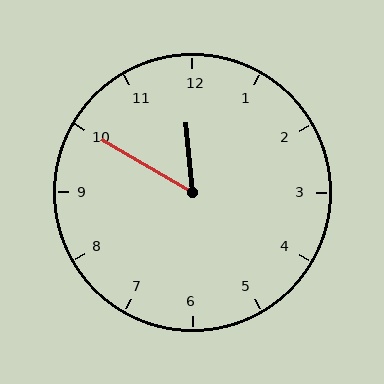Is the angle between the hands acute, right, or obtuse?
It is acute.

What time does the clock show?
11:50.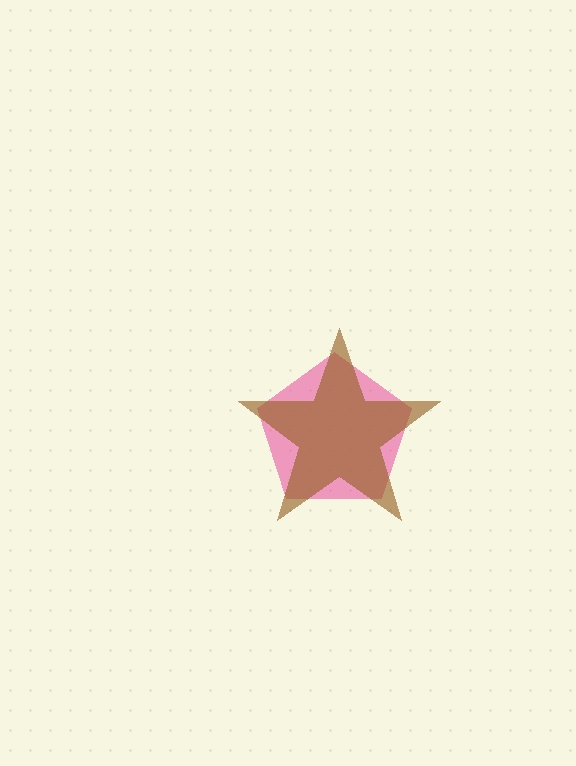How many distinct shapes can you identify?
There are 2 distinct shapes: a pink pentagon, a brown star.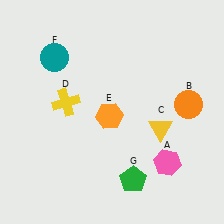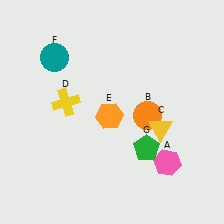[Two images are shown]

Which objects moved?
The objects that moved are: the orange circle (B), the green pentagon (G).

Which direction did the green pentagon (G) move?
The green pentagon (G) moved up.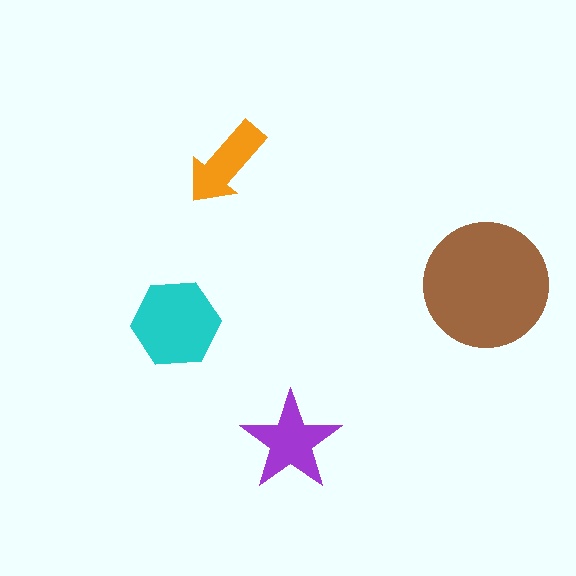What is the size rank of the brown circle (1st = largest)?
1st.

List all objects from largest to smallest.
The brown circle, the cyan hexagon, the purple star, the orange arrow.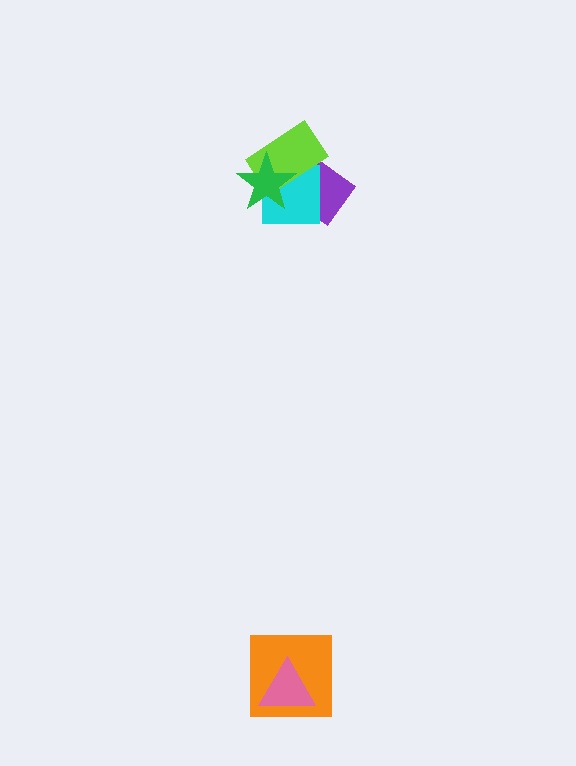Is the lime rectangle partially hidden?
Yes, it is partially covered by another shape.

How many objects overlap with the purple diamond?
3 objects overlap with the purple diamond.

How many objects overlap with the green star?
3 objects overlap with the green star.